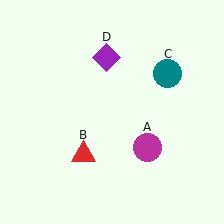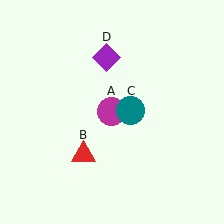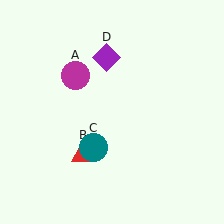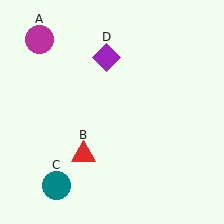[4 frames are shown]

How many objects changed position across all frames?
2 objects changed position: magenta circle (object A), teal circle (object C).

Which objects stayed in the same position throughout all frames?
Red triangle (object B) and purple diamond (object D) remained stationary.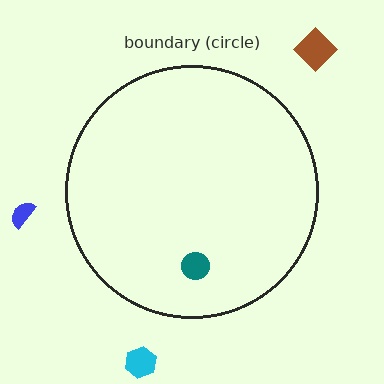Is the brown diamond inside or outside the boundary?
Outside.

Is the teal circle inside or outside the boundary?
Inside.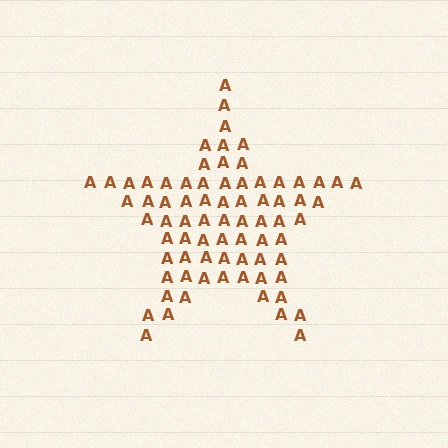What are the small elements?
The small elements are letter A's.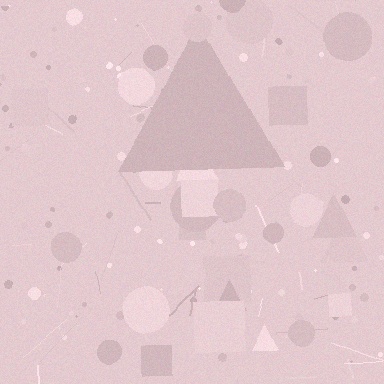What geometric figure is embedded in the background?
A triangle is embedded in the background.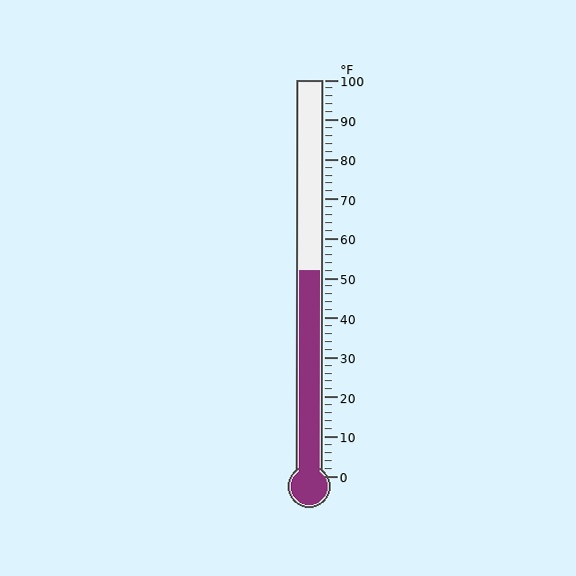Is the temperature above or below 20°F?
The temperature is above 20°F.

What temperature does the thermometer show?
The thermometer shows approximately 52°F.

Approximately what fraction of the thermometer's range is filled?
The thermometer is filled to approximately 50% of its range.